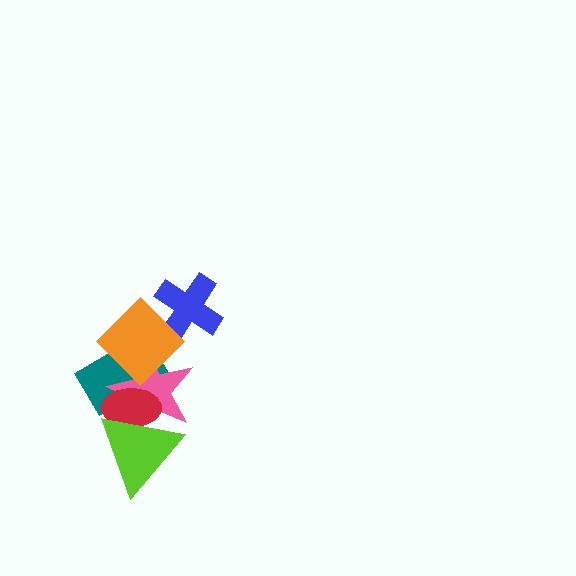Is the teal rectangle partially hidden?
Yes, it is partially covered by another shape.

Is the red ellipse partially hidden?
Yes, it is partially covered by another shape.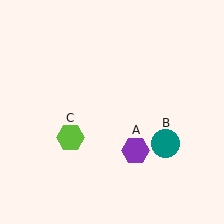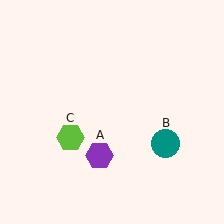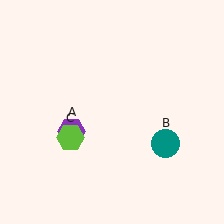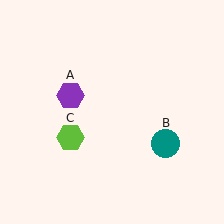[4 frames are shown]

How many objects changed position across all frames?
1 object changed position: purple hexagon (object A).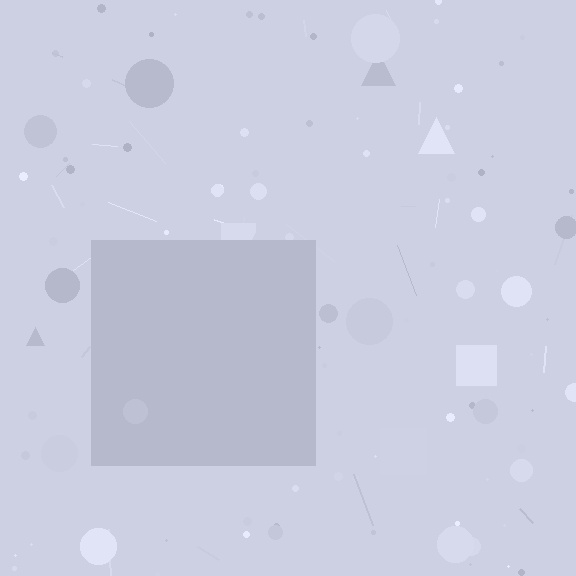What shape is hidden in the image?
A square is hidden in the image.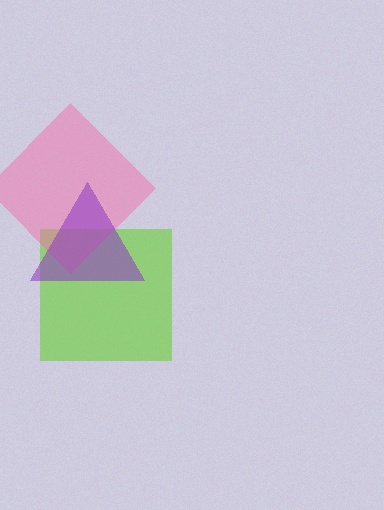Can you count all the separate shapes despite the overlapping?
Yes, there are 3 separate shapes.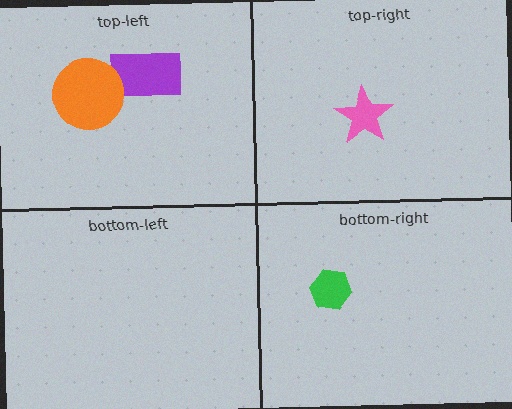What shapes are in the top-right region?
The pink star.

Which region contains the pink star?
The top-right region.